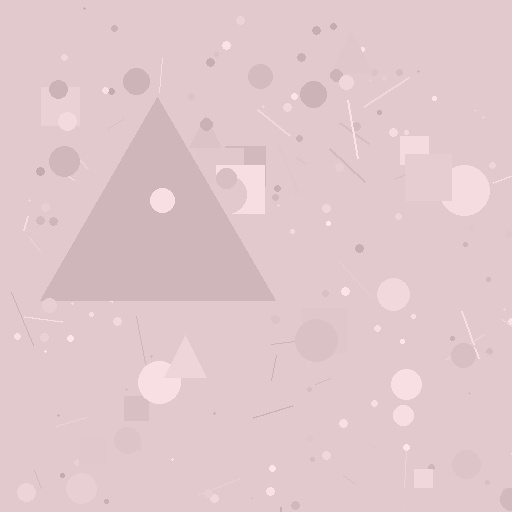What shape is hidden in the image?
A triangle is hidden in the image.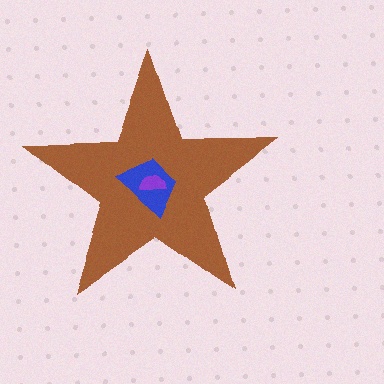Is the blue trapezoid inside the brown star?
Yes.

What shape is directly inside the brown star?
The blue trapezoid.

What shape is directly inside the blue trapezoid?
The purple semicircle.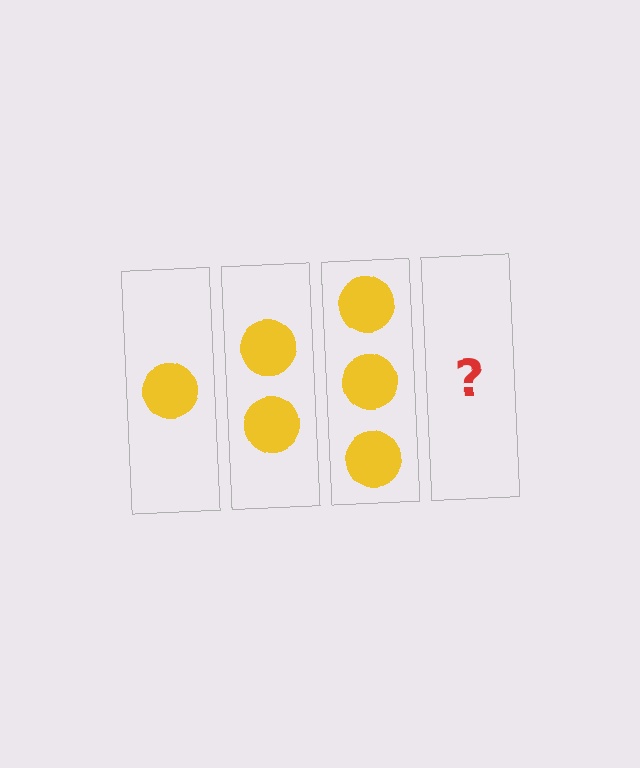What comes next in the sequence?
The next element should be 4 circles.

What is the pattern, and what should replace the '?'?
The pattern is that each step adds one more circle. The '?' should be 4 circles.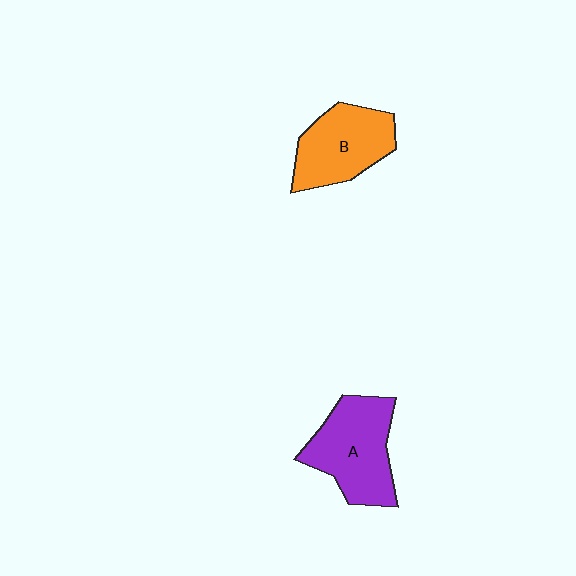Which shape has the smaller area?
Shape B (orange).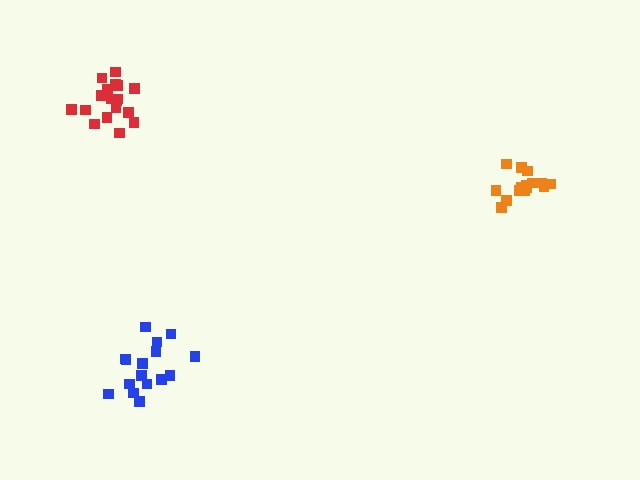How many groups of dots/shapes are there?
There are 3 groups.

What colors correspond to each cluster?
The clusters are colored: orange, red, blue.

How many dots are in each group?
Group 1: 15 dots, Group 2: 18 dots, Group 3: 16 dots (49 total).